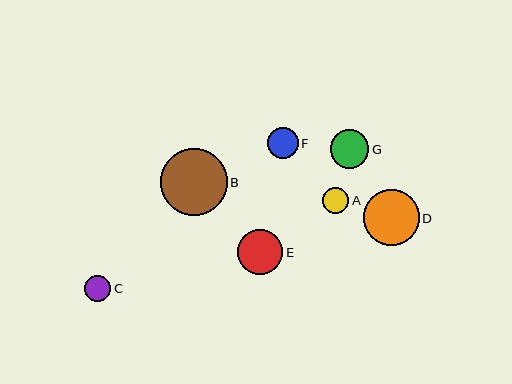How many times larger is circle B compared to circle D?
Circle B is approximately 1.2 times the size of circle D.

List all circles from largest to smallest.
From largest to smallest: B, D, E, G, F, C, A.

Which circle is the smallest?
Circle A is the smallest with a size of approximately 26 pixels.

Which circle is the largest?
Circle B is the largest with a size of approximately 67 pixels.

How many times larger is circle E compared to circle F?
Circle E is approximately 1.5 times the size of circle F.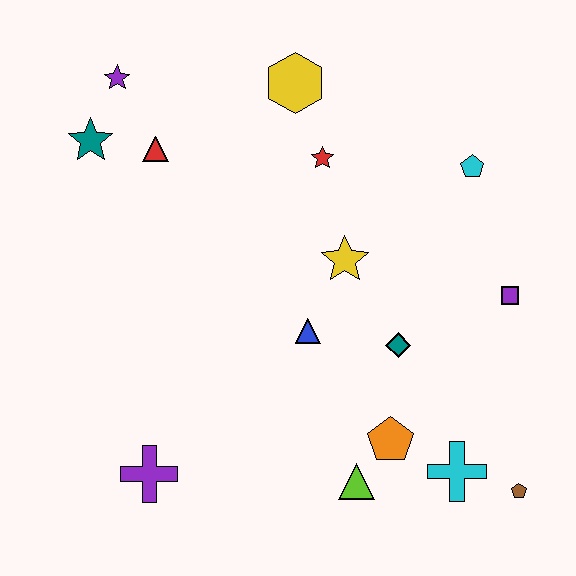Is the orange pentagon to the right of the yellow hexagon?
Yes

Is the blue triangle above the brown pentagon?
Yes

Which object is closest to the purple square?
The teal diamond is closest to the purple square.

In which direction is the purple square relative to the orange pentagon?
The purple square is above the orange pentagon.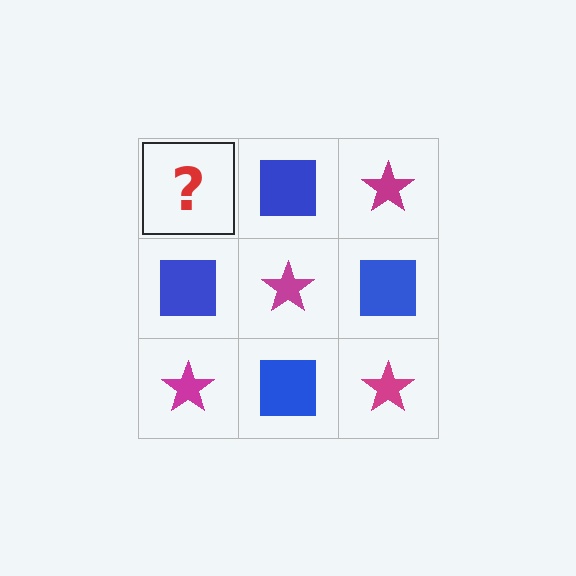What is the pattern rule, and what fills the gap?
The rule is that it alternates magenta star and blue square in a checkerboard pattern. The gap should be filled with a magenta star.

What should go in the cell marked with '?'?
The missing cell should contain a magenta star.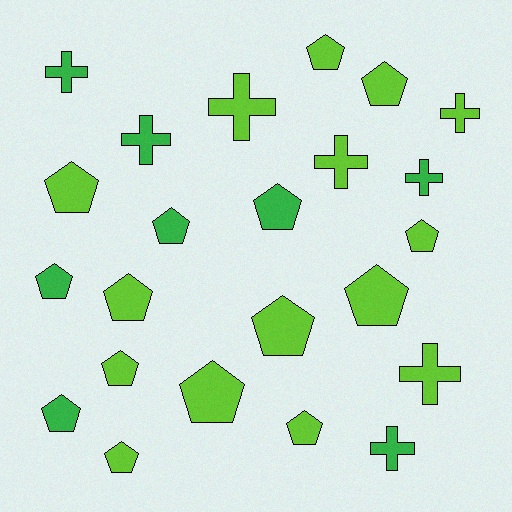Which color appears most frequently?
Lime, with 15 objects.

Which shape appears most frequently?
Pentagon, with 15 objects.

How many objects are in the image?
There are 23 objects.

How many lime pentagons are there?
There are 11 lime pentagons.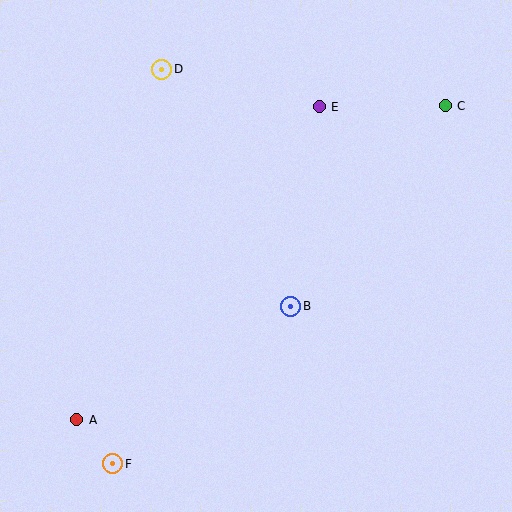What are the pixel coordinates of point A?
Point A is at (77, 420).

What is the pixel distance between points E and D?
The distance between E and D is 162 pixels.